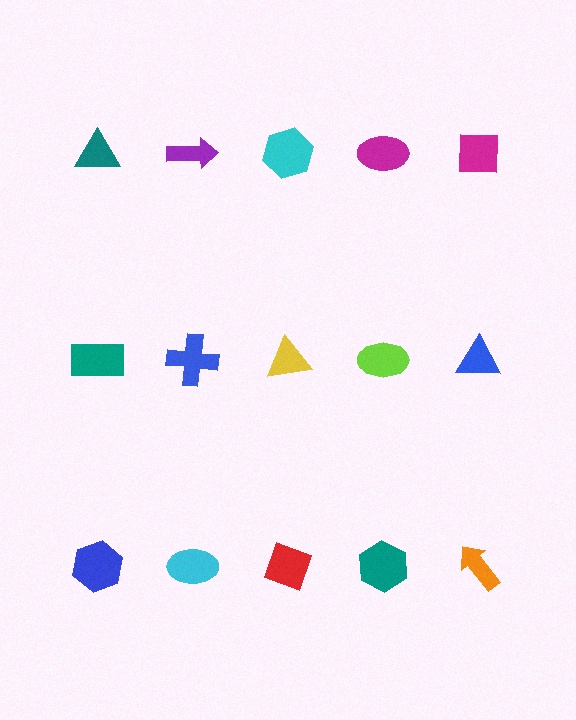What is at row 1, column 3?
A cyan hexagon.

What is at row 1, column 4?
A magenta ellipse.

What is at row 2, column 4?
A lime ellipse.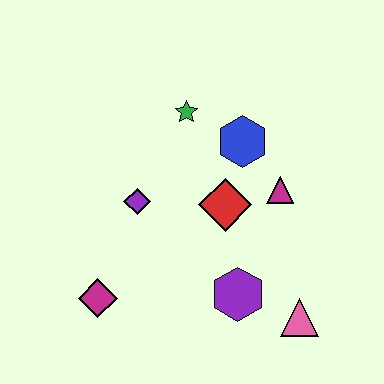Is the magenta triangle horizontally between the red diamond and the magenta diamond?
No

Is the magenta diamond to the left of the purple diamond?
Yes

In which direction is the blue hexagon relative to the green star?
The blue hexagon is to the right of the green star.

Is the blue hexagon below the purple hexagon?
No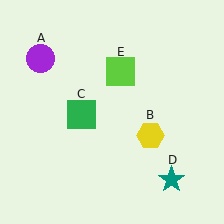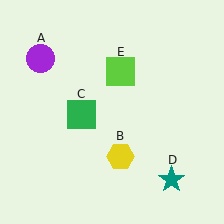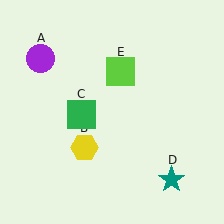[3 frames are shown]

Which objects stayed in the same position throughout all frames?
Purple circle (object A) and green square (object C) and teal star (object D) and lime square (object E) remained stationary.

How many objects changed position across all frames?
1 object changed position: yellow hexagon (object B).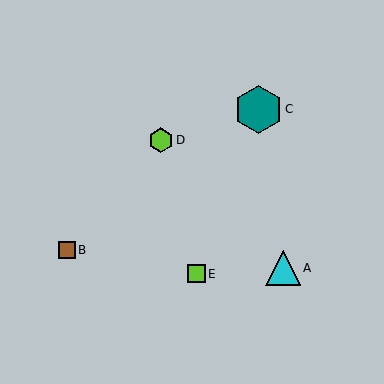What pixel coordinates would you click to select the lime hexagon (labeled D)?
Click at (161, 140) to select the lime hexagon D.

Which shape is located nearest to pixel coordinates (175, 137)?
The lime hexagon (labeled D) at (161, 140) is nearest to that location.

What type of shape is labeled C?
Shape C is a teal hexagon.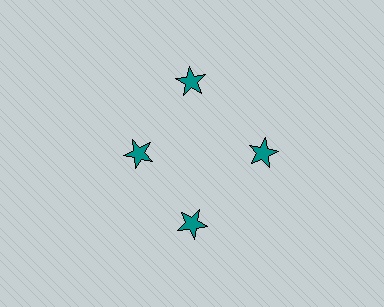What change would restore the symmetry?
The symmetry would be restored by moving it outward, back onto the ring so that all 4 stars sit at equal angles and equal distance from the center.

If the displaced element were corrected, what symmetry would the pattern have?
It would have 4-fold rotational symmetry — the pattern would map onto itself every 90 degrees.